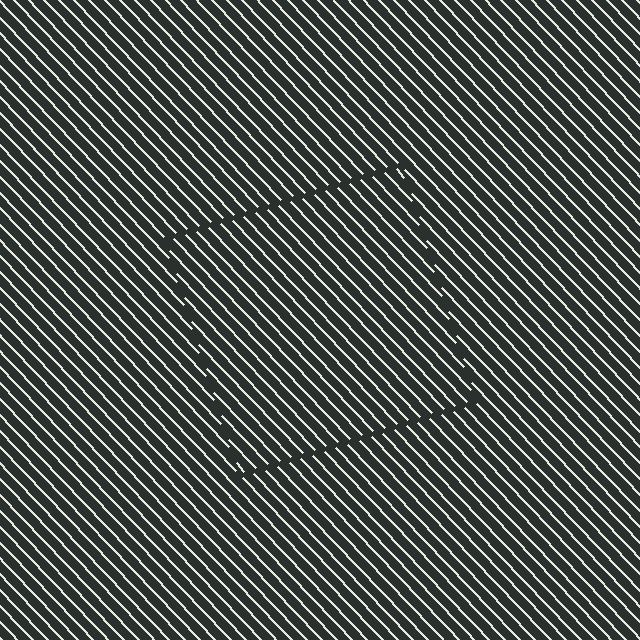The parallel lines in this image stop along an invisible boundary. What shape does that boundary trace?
An illusory square. The interior of the shape contains the same grating, shifted by half a period — the contour is defined by the phase discontinuity where line-ends from the inner and outer gratings abut.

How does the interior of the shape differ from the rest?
The interior of the shape contains the same grating, shifted by half a period — the contour is defined by the phase discontinuity where line-ends from the inner and outer gratings abut.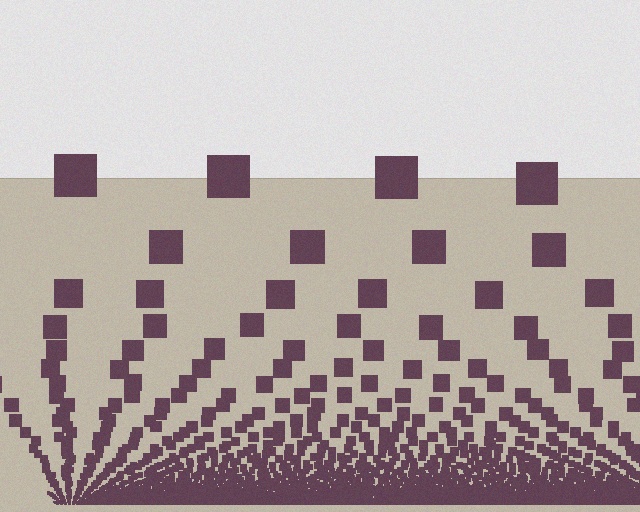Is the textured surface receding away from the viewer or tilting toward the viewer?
The surface appears to tilt toward the viewer. Texture elements get larger and sparser toward the top.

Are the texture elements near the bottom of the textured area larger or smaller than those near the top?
Smaller. The gradient is inverted — elements near the bottom are smaller and denser.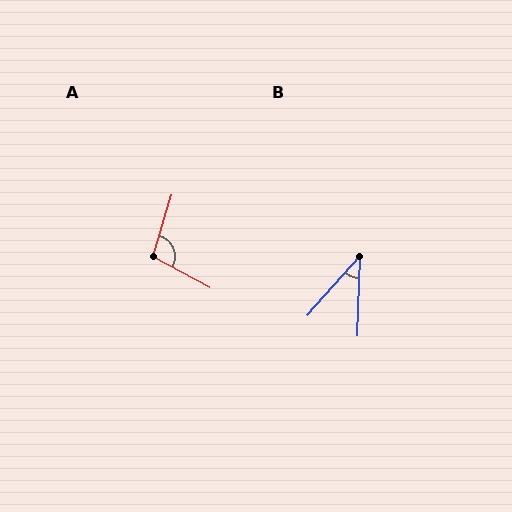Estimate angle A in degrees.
Approximately 102 degrees.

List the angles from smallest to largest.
B (40°), A (102°).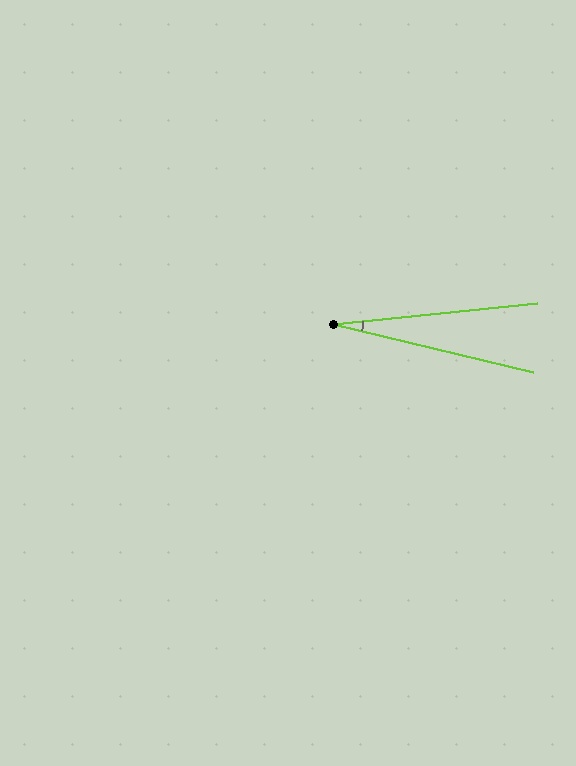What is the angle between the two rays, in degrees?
Approximately 20 degrees.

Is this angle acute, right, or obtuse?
It is acute.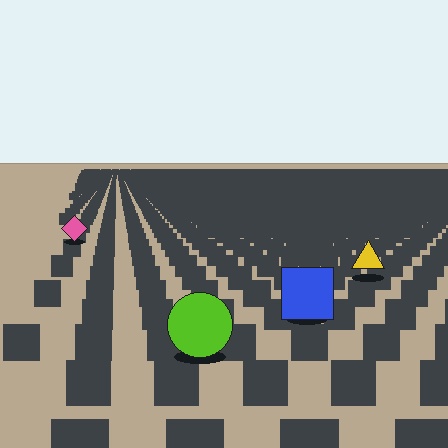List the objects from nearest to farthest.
From nearest to farthest: the lime circle, the blue square, the yellow triangle, the pink diamond.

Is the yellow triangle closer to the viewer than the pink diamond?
Yes. The yellow triangle is closer — you can tell from the texture gradient: the ground texture is coarser near it.